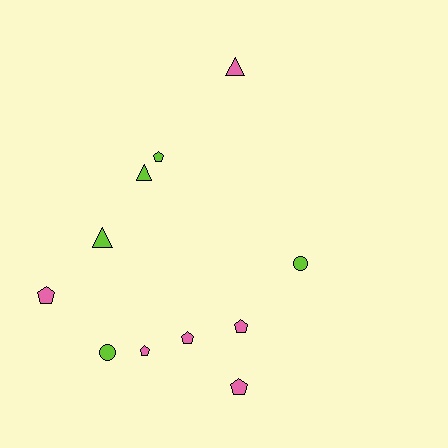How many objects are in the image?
There are 11 objects.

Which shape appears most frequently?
Pentagon, with 6 objects.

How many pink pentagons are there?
There are 5 pink pentagons.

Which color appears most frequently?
Pink, with 6 objects.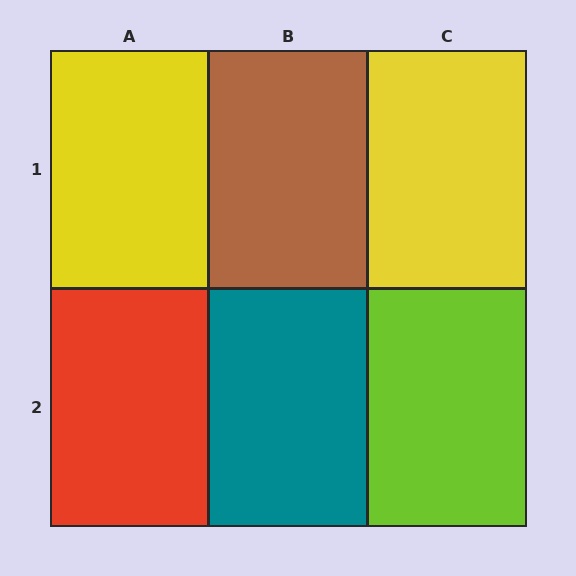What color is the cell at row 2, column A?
Red.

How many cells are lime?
1 cell is lime.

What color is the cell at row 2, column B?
Teal.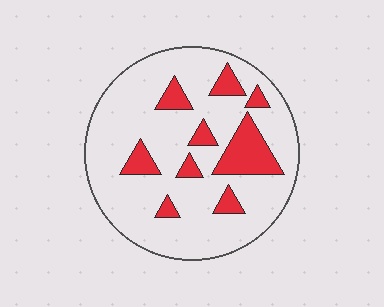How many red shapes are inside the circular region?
9.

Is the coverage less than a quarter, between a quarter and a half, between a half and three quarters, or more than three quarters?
Less than a quarter.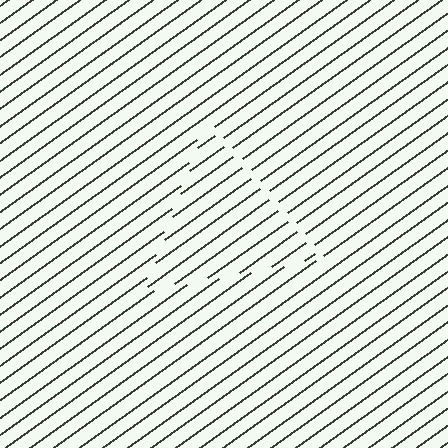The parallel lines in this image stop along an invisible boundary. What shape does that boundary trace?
An illusory triangle. The interior of the shape contains the same grating, shifted by half a period — the contour is defined by the phase discontinuity where line-ends from the inner and outer gratings abut.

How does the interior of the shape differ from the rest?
The interior of the shape contains the same grating, shifted by half a period — the contour is defined by the phase discontinuity where line-ends from the inner and outer gratings abut.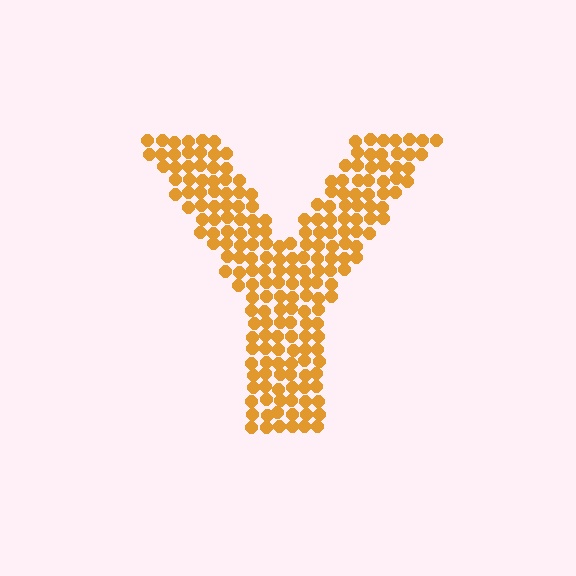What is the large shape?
The large shape is the letter Y.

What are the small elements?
The small elements are circles.